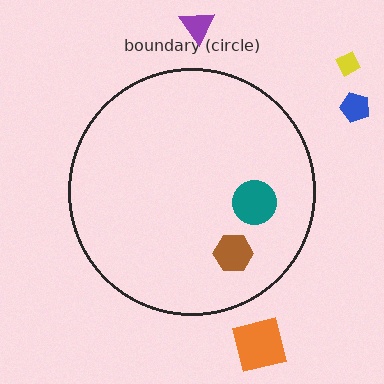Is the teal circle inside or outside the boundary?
Inside.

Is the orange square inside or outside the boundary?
Outside.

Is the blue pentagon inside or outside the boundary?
Outside.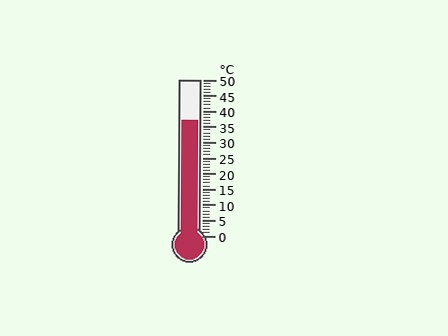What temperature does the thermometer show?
The thermometer shows approximately 37°C.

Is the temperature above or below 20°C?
The temperature is above 20°C.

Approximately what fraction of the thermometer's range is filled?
The thermometer is filled to approximately 75% of its range.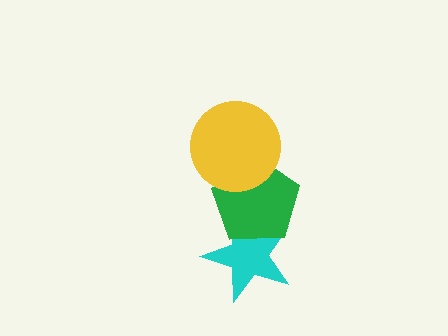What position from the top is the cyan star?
The cyan star is 3rd from the top.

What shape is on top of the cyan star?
The green pentagon is on top of the cyan star.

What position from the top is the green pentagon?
The green pentagon is 2nd from the top.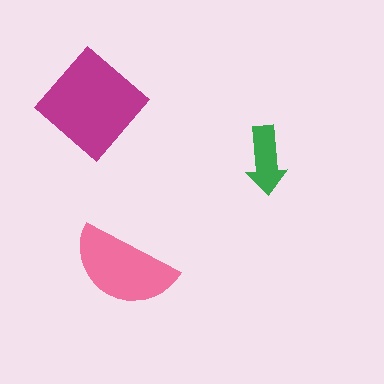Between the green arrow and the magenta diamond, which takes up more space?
The magenta diamond.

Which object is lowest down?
The pink semicircle is bottommost.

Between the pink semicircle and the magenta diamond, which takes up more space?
The magenta diamond.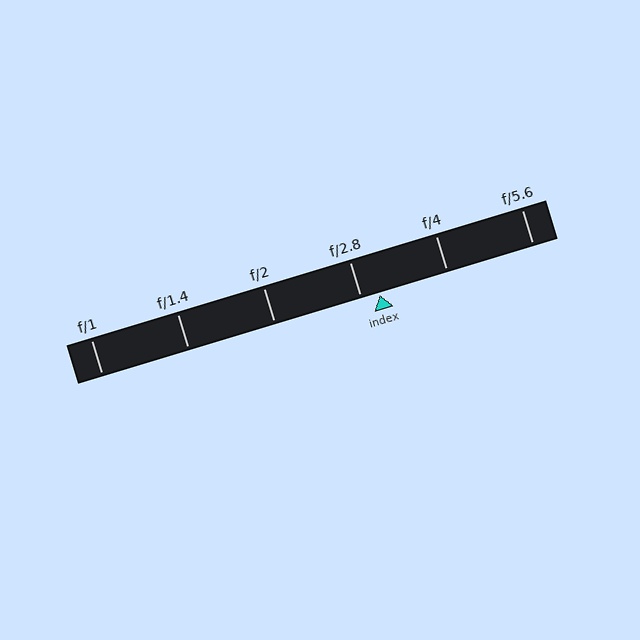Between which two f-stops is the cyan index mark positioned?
The index mark is between f/2.8 and f/4.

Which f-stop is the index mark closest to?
The index mark is closest to f/2.8.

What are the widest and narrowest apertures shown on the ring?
The widest aperture shown is f/1 and the narrowest is f/5.6.